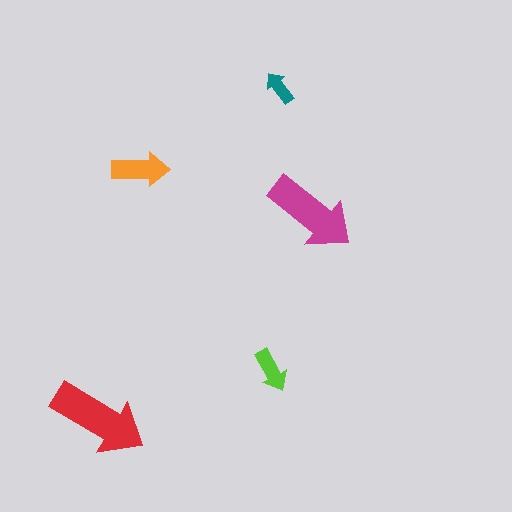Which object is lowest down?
The red arrow is bottommost.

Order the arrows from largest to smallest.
the red one, the magenta one, the orange one, the lime one, the teal one.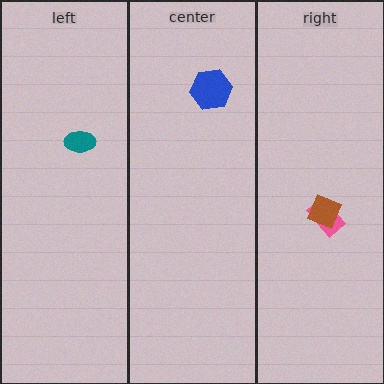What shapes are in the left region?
The teal ellipse.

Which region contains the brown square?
The right region.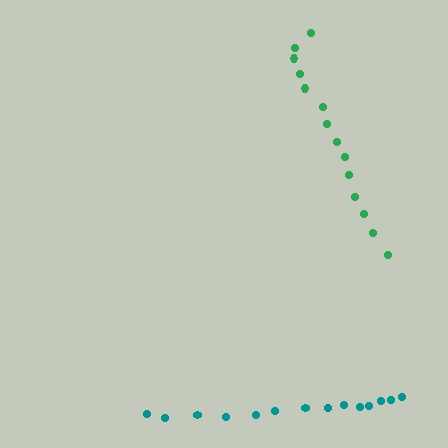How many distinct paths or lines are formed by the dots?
There are 2 distinct paths.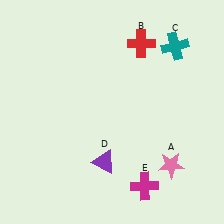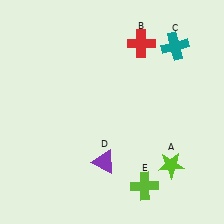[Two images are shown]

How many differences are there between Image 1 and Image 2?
There are 2 differences between the two images.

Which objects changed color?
A changed from pink to lime. E changed from magenta to lime.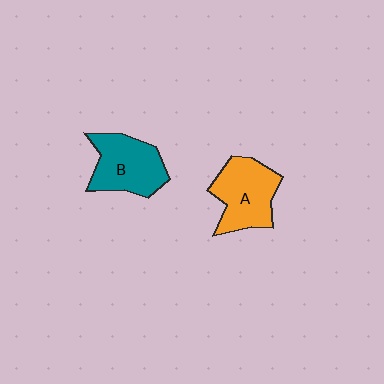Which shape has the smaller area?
Shape B (teal).